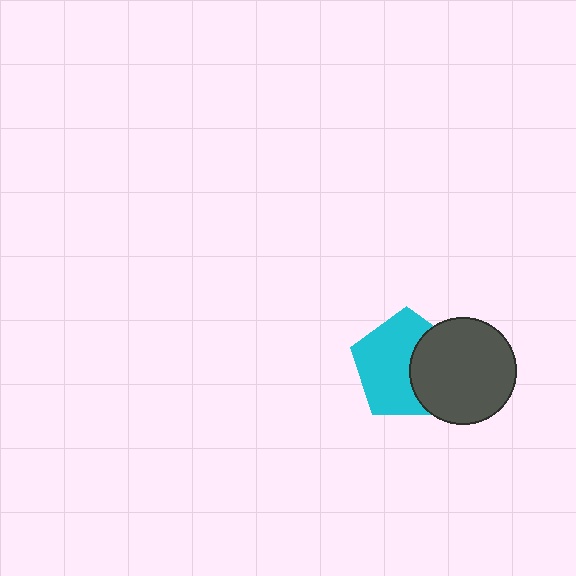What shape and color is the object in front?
The object in front is a dark gray circle.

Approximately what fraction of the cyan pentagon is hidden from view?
Roughly 37% of the cyan pentagon is hidden behind the dark gray circle.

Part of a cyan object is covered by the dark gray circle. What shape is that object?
It is a pentagon.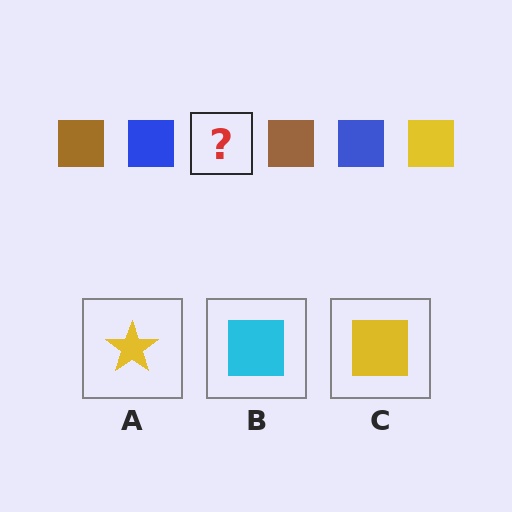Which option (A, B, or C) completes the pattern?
C.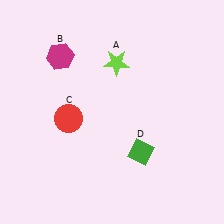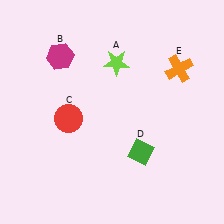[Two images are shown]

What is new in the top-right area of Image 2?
An orange cross (E) was added in the top-right area of Image 2.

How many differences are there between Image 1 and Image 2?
There is 1 difference between the two images.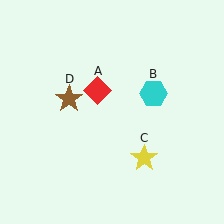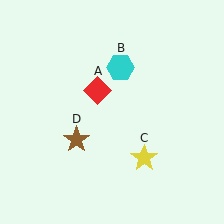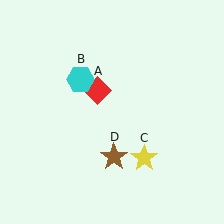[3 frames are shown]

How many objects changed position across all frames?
2 objects changed position: cyan hexagon (object B), brown star (object D).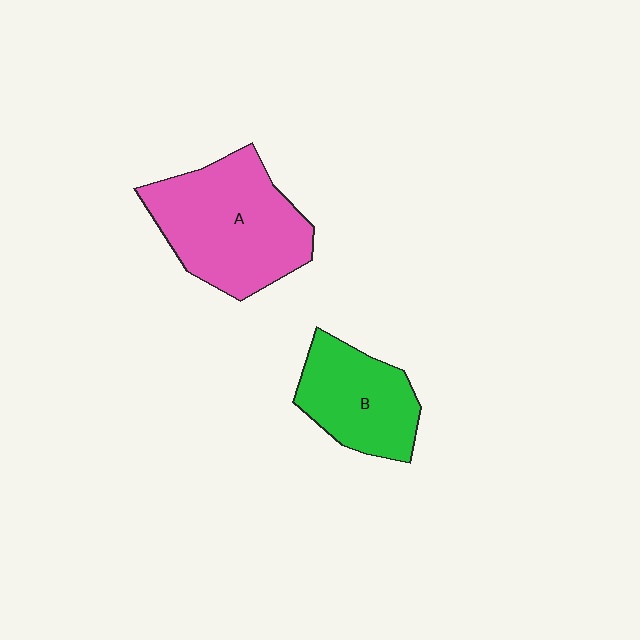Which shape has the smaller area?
Shape B (green).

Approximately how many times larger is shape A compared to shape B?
Approximately 1.5 times.